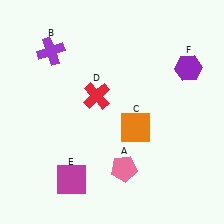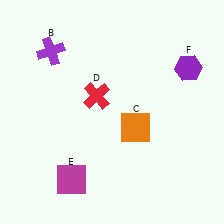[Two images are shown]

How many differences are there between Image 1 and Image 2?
There is 1 difference between the two images.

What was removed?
The pink pentagon (A) was removed in Image 2.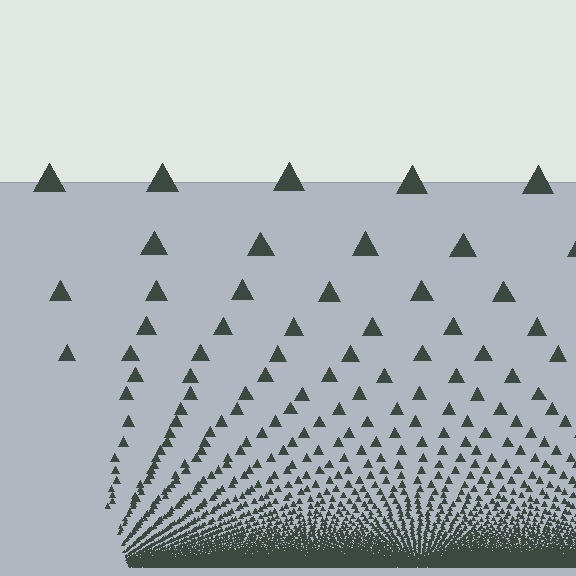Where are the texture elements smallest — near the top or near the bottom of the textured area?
Near the bottom.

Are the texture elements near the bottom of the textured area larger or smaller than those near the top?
Smaller. The gradient is inverted — elements near the bottom are smaller and denser.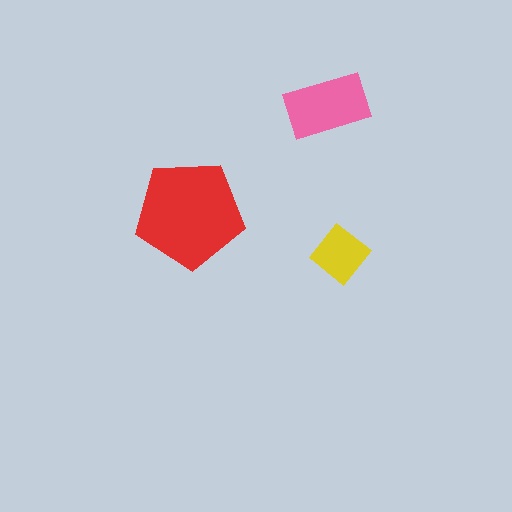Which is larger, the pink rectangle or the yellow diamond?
The pink rectangle.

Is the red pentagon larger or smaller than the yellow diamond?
Larger.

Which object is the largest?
The red pentagon.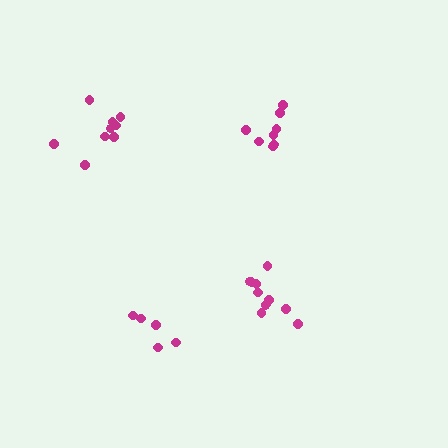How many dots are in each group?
Group 1: 11 dots, Group 2: 9 dots, Group 3: 8 dots, Group 4: 5 dots (33 total).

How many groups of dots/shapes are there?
There are 4 groups.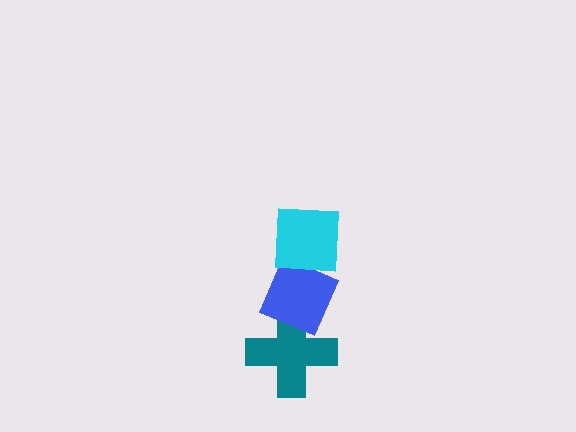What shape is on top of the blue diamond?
The cyan square is on top of the blue diamond.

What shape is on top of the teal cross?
The blue diamond is on top of the teal cross.